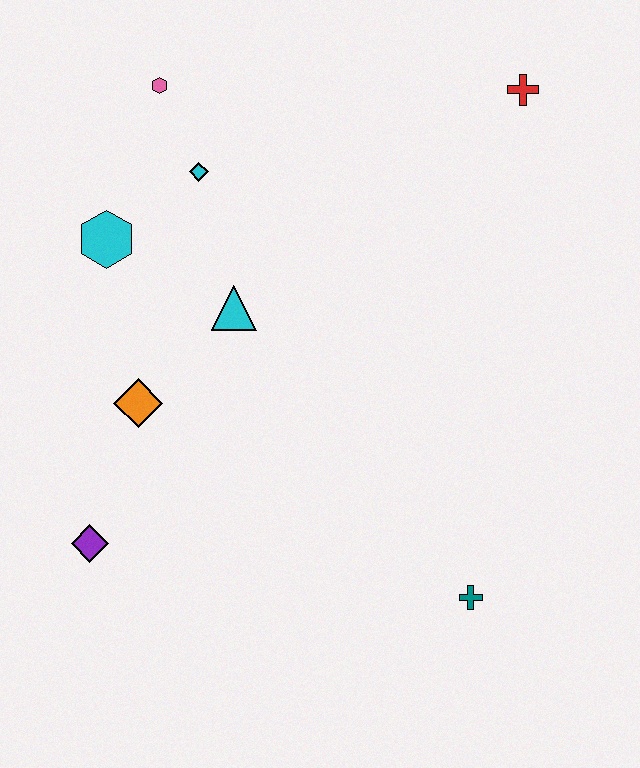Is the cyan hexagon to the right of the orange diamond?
No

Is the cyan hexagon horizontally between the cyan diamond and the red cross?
No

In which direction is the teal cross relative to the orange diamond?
The teal cross is to the right of the orange diamond.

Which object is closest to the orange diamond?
The cyan triangle is closest to the orange diamond.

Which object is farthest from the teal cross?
The pink hexagon is farthest from the teal cross.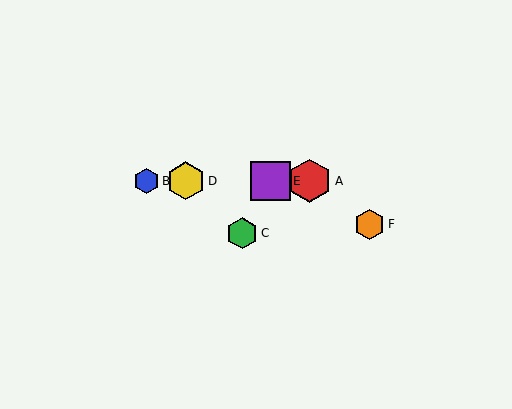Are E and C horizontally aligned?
No, E is at y≈181 and C is at y≈233.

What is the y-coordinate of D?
Object D is at y≈181.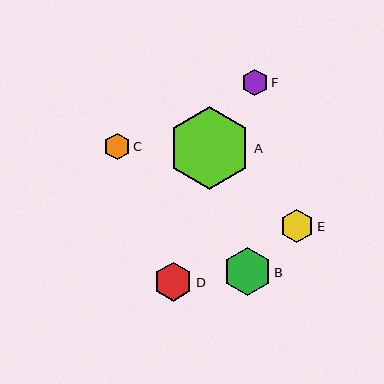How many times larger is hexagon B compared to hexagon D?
Hexagon B is approximately 1.2 times the size of hexagon D.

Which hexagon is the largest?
Hexagon A is the largest with a size of approximately 83 pixels.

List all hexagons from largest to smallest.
From largest to smallest: A, B, D, E, F, C.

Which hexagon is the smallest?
Hexagon C is the smallest with a size of approximately 26 pixels.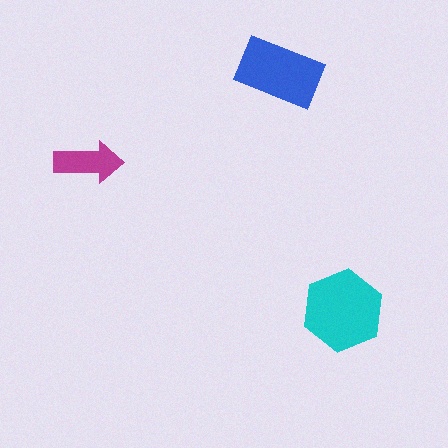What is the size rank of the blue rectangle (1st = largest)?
2nd.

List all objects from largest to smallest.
The cyan hexagon, the blue rectangle, the magenta arrow.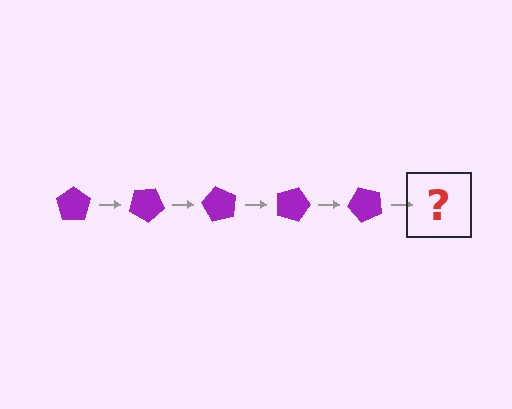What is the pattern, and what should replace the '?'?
The pattern is that the pentagon rotates 30 degrees each step. The '?' should be a purple pentagon rotated 150 degrees.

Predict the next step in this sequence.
The next step is a purple pentagon rotated 150 degrees.